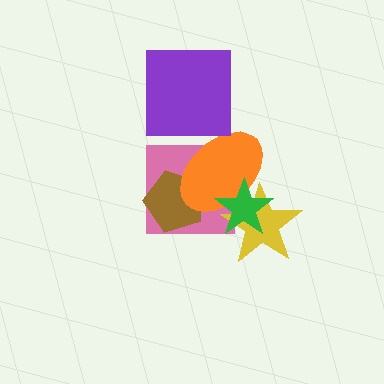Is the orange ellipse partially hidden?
Yes, it is partially covered by another shape.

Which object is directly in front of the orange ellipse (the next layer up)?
The yellow star is directly in front of the orange ellipse.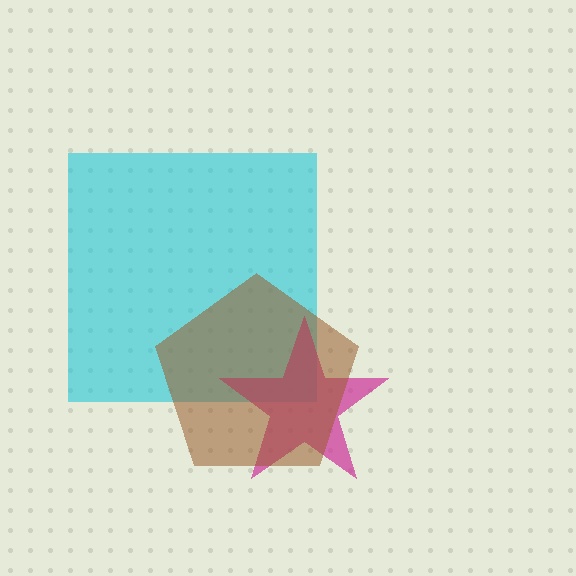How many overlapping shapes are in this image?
There are 3 overlapping shapes in the image.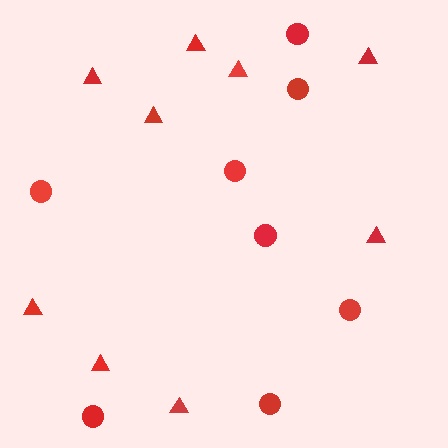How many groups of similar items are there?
There are 2 groups: one group of triangles (9) and one group of circles (8).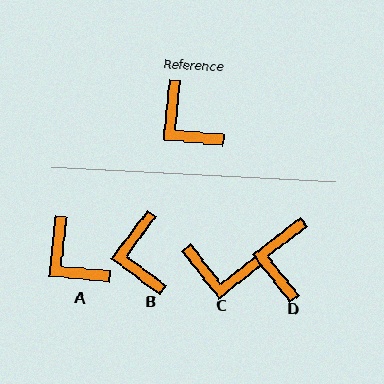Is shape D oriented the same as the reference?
No, it is off by about 46 degrees.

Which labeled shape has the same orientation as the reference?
A.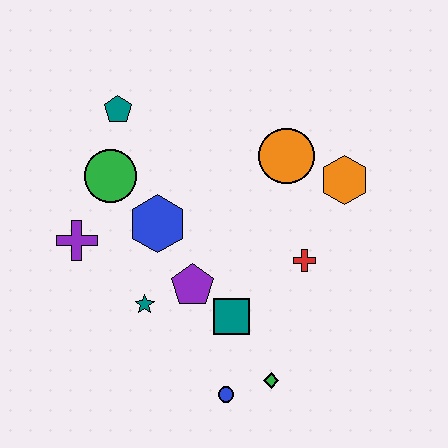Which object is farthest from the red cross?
The teal pentagon is farthest from the red cross.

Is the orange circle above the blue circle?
Yes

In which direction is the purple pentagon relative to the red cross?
The purple pentagon is to the left of the red cross.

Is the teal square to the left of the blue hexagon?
No